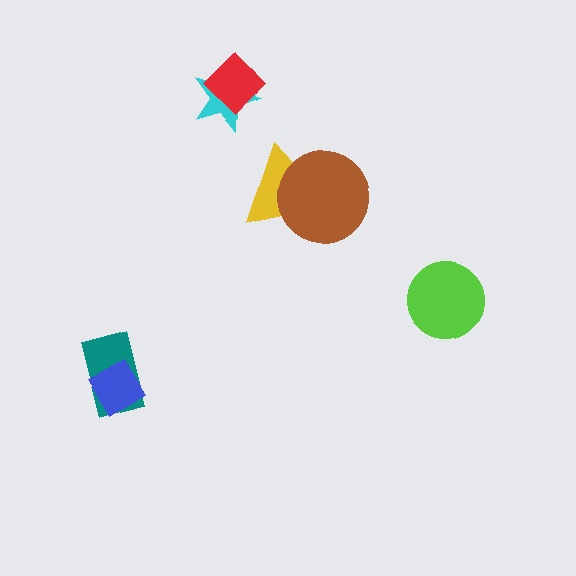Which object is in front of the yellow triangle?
The brown circle is in front of the yellow triangle.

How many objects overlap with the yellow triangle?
1 object overlaps with the yellow triangle.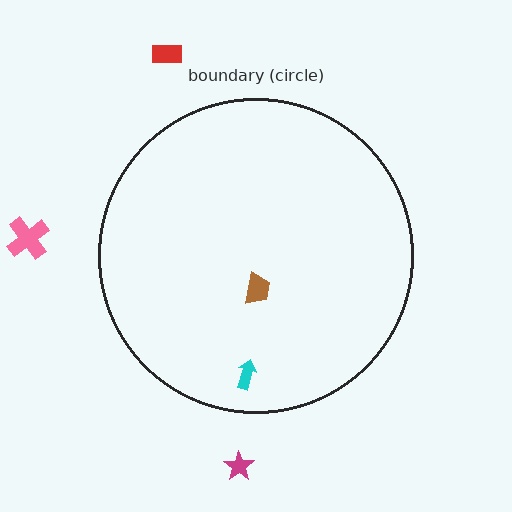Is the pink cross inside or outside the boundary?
Outside.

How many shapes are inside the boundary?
2 inside, 3 outside.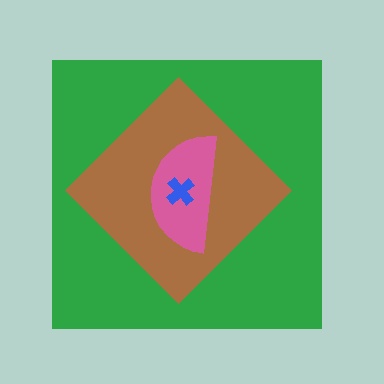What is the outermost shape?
The green square.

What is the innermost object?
The blue cross.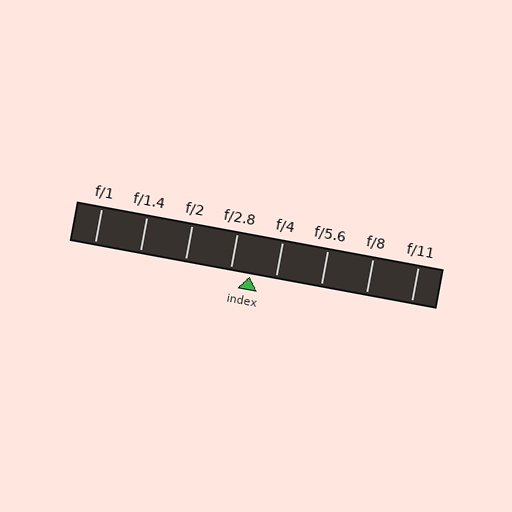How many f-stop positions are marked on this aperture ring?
There are 8 f-stop positions marked.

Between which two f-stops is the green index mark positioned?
The index mark is between f/2.8 and f/4.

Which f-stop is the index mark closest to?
The index mark is closest to f/2.8.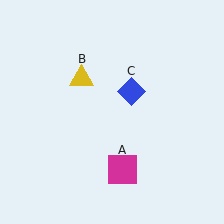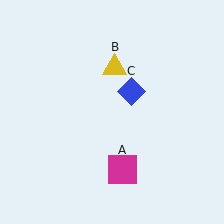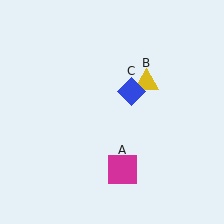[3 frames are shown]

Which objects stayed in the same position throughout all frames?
Magenta square (object A) and blue diamond (object C) remained stationary.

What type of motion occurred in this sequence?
The yellow triangle (object B) rotated clockwise around the center of the scene.